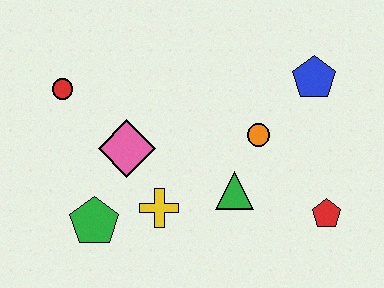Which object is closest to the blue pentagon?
The orange circle is closest to the blue pentagon.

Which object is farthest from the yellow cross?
The blue pentagon is farthest from the yellow cross.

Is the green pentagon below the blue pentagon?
Yes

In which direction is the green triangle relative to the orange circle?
The green triangle is below the orange circle.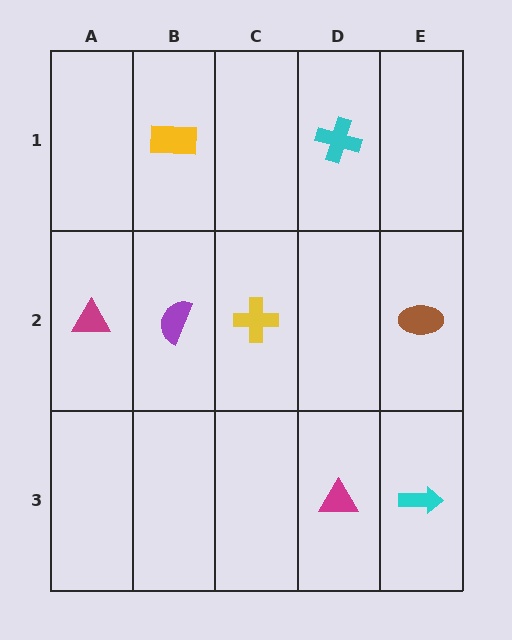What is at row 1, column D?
A cyan cross.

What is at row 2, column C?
A yellow cross.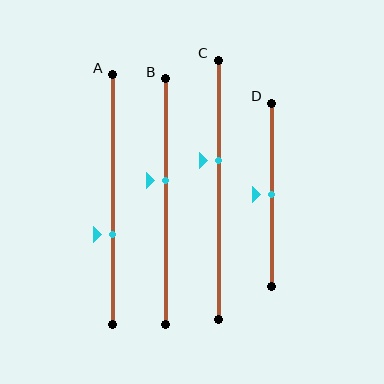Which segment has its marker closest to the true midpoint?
Segment D has its marker closest to the true midpoint.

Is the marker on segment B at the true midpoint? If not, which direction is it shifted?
No, the marker on segment B is shifted upward by about 8% of the segment length.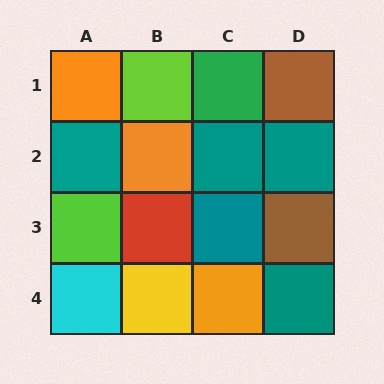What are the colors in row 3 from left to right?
Lime, red, teal, brown.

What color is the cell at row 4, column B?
Yellow.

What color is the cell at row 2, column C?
Teal.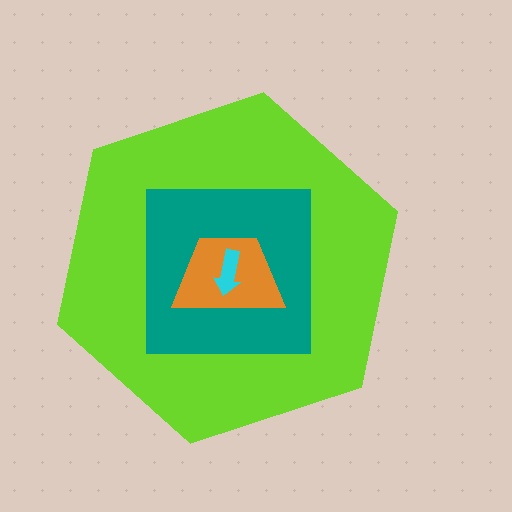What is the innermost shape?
The cyan arrow.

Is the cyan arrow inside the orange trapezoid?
Yes.